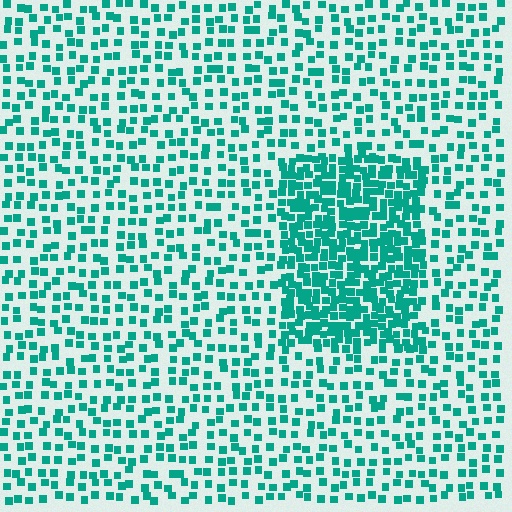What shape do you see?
I see a rectangle.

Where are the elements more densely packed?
The elements are more densely packed inside the rectangle boundary.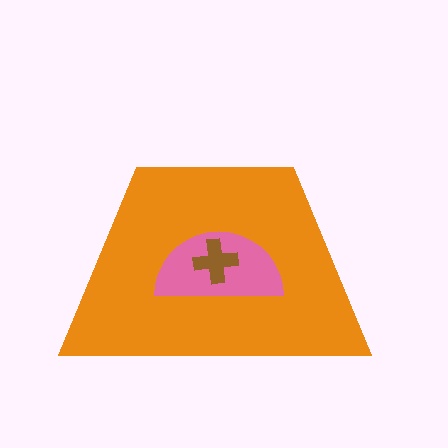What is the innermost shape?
The brown cross.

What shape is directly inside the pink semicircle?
The brown cross.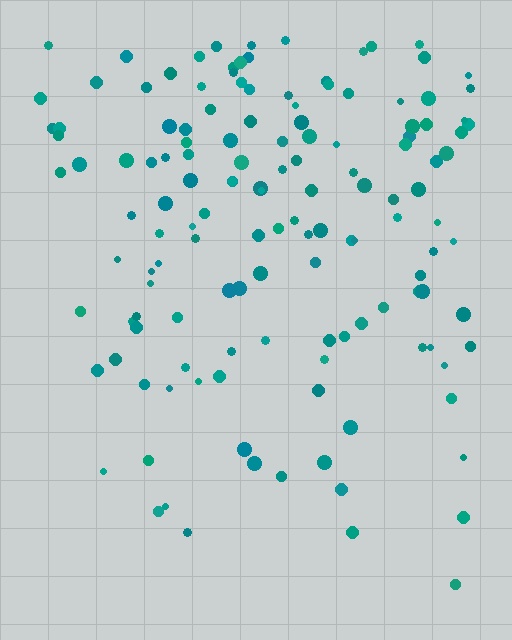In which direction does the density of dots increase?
From bottom to top, with the top side densest.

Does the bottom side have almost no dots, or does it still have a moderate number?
Still a moderate number, just noticeably fewer than the top.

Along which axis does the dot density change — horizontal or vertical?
Vertical.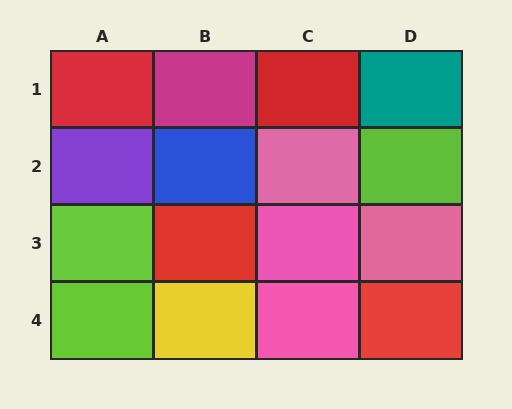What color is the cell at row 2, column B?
Blue.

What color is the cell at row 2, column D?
Lime.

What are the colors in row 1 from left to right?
Red, magenta, red, teal.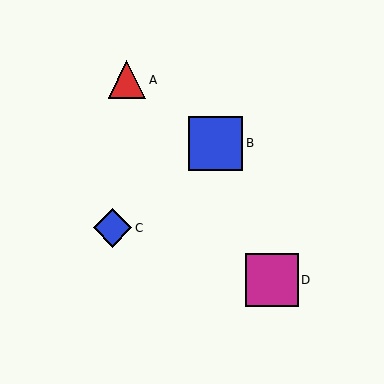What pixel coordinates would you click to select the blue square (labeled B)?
Click at (216, 143) to select the blue square B.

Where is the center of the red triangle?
The center of the red triangle is at (127, 80).